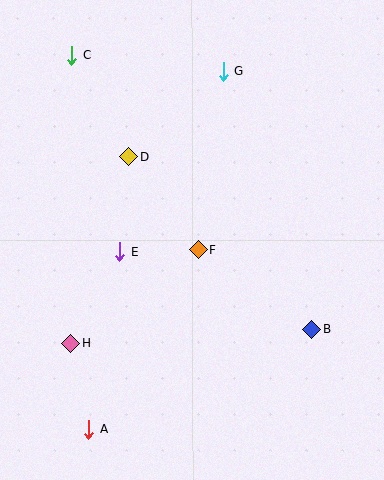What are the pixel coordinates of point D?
Point D is at (128, 157).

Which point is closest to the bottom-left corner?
Point A is closest to the bottom-left corner.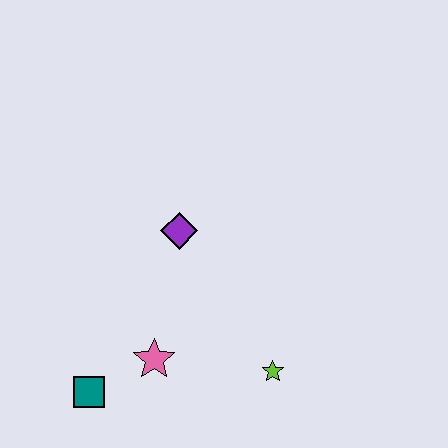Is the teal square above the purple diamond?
No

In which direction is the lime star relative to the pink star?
The lime star is to the right of the pink star.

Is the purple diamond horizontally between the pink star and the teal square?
No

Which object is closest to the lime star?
The pink star is closest to the lime star.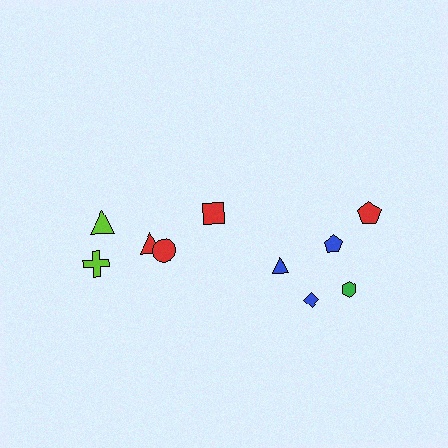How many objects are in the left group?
There are 4 objects.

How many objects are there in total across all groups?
There are 10 objects.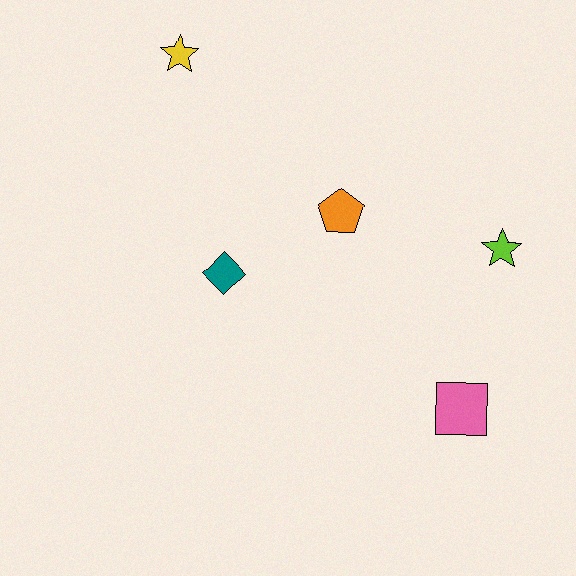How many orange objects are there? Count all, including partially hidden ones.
There is 1 orange object.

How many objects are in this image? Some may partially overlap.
There are 5 objects.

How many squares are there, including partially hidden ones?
There is 1 square.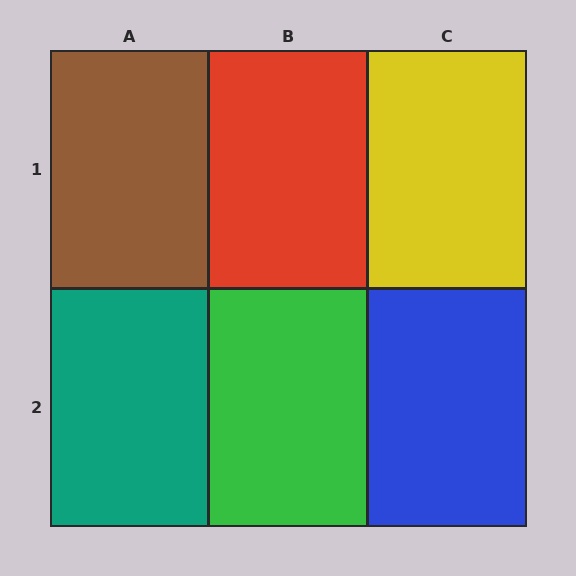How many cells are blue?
1 cell is blue.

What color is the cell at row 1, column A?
Brown.